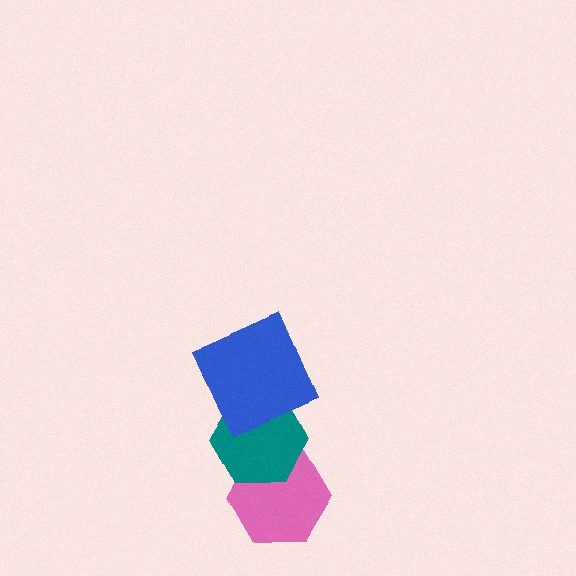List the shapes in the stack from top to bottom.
From top to bottom: the blue square, the teal hexagon, the pink hexagon.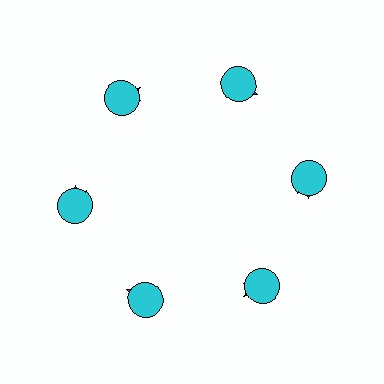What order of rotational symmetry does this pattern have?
This pattern has 6-fold rotational symmetry.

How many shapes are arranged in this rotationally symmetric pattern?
There are 12 shapes, arranged in 6 groups of 2.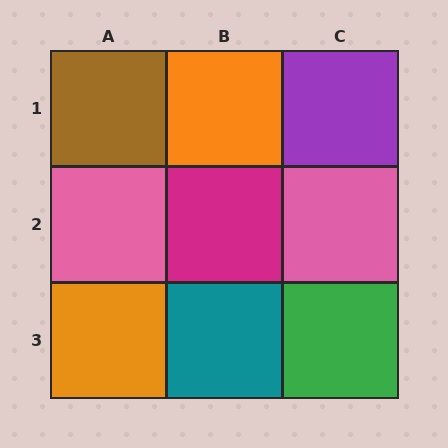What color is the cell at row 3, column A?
Orange.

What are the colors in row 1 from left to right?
Brown, orange, purple.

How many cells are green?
1 cell is green.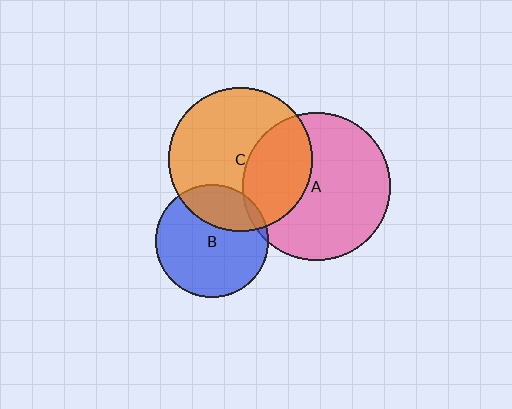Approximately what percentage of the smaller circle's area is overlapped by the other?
Approximately 5%.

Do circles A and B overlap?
Yes.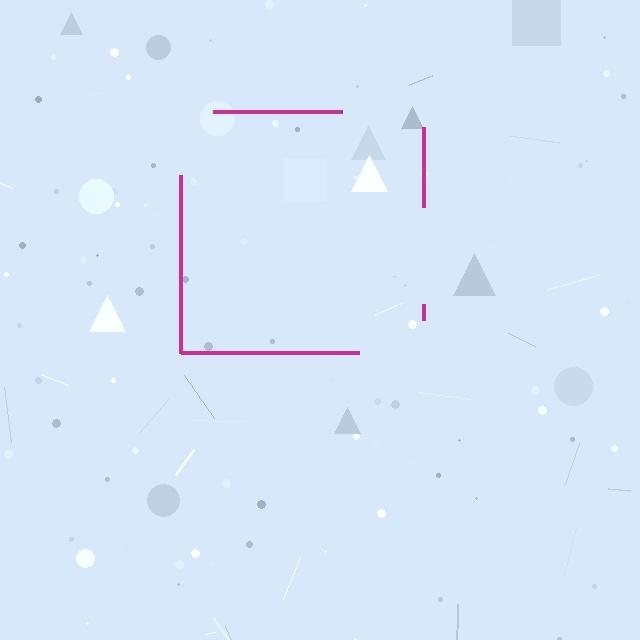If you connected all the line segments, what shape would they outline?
They would outline a square.